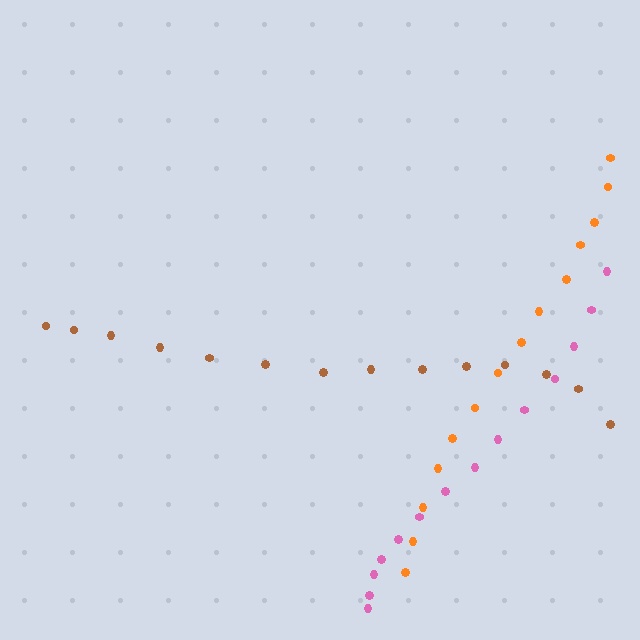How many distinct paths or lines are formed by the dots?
There are 3 distinct paths.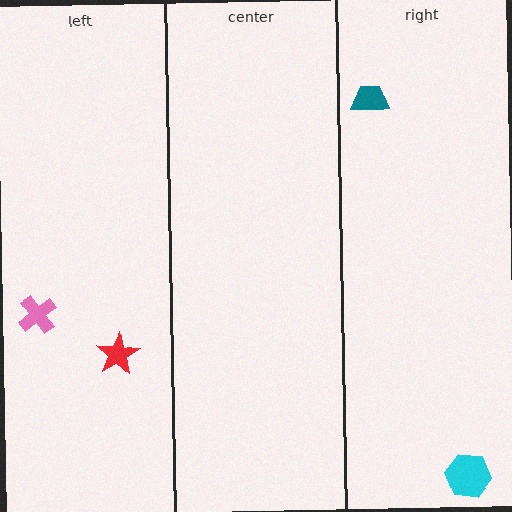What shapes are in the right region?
The teal trapezoid, the cyan hexagon.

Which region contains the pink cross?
The left region.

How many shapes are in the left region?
2.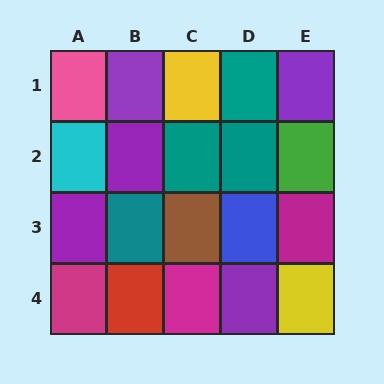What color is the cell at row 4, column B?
Red.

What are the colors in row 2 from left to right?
Cyan, purple, teal, teal, green.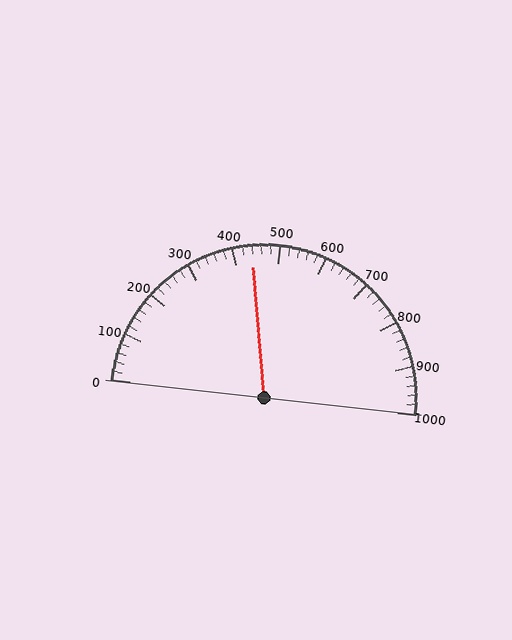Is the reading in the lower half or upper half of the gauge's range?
The reading is in the lower half of the range (0 to 1000).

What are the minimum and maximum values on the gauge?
The gauge ranges from 0 to 1000.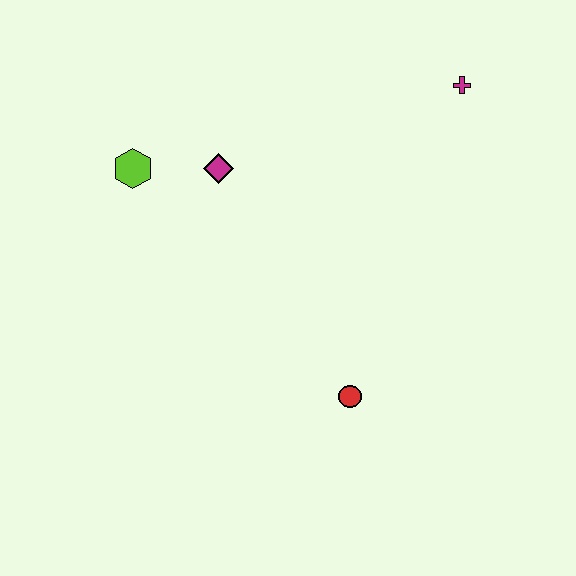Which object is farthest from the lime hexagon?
The magenta cross is farthest from the lime hexagon.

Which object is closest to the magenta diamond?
The lime hexagon is closest to the magenta diamond.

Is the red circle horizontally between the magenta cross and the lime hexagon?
Yes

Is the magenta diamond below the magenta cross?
Yes